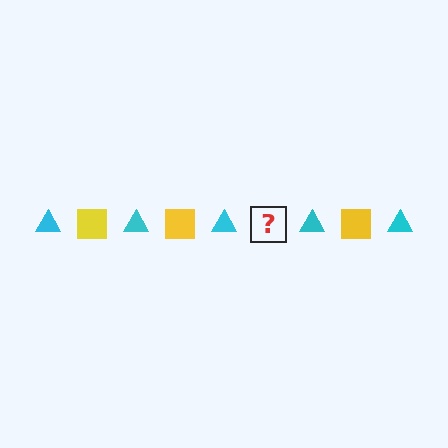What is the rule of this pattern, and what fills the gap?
The rule is that the pattern alternates between cyan triangle and yellow square. The gap should be filled with a yellow square.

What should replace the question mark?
The question mark should be replaced with a yellow square.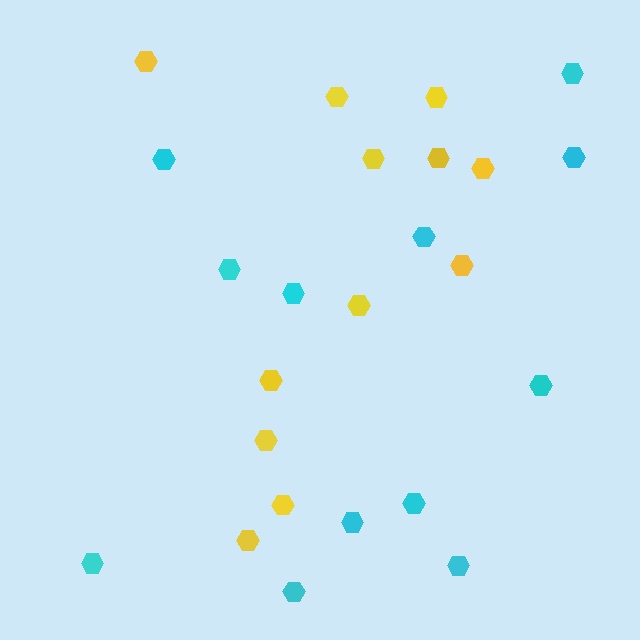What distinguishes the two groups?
There are 2 groups: one group of yellow hexagons (12) and one group of cyan hexagons (12).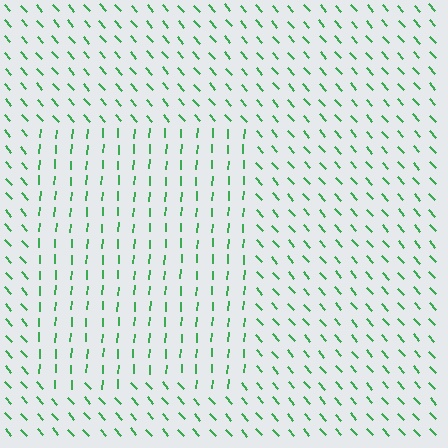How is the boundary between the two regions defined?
The boundary is defined purely by a change in line orientation (approximately 45 degrees difference). All lines are the same color and thickness.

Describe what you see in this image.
The image is filled with small green line segments. A rectangle region in the image has lines oriented differently from the surrounding lines, creating a visible texture boundary.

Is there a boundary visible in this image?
Yes, there is a texture boundary formed by a change in line orientation.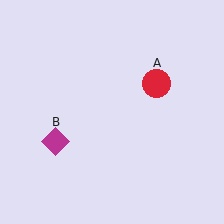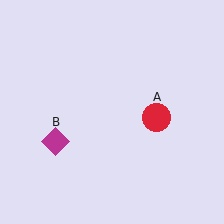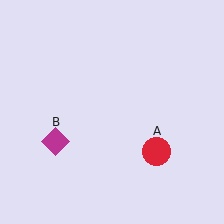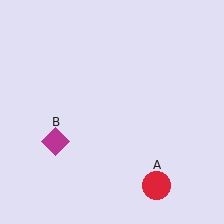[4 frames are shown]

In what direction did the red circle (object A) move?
The red circle (object A) moved down.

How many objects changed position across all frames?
1 object changed position: red circle (object A).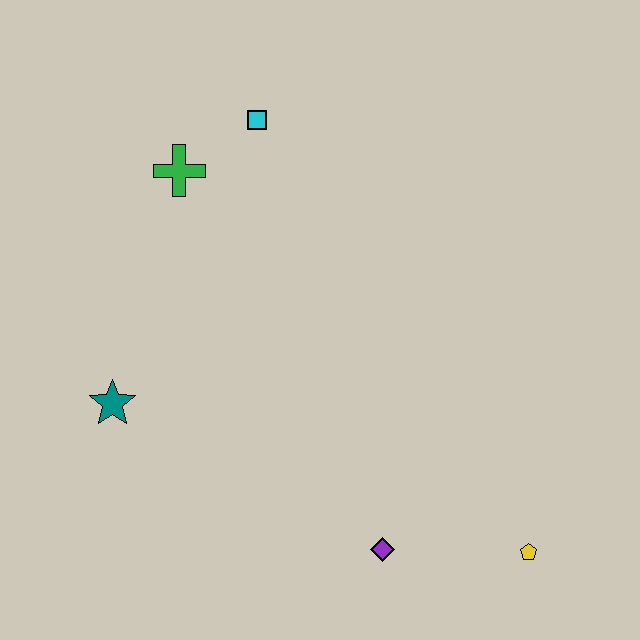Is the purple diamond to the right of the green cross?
Yes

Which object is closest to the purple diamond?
The yellow pentagon is closest to the purple diamond.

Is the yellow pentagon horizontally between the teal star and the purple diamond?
No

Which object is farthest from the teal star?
The yellow pentagon is farthest from the teal star.